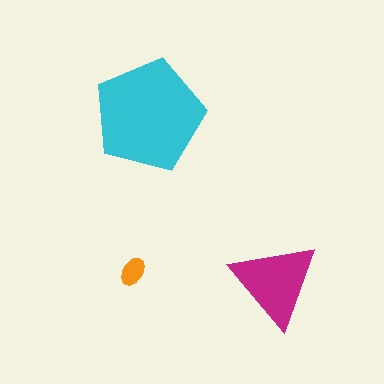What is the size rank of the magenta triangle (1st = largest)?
2nd.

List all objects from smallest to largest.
The orange ellipse, the magenta triangle, the cyan pentagon.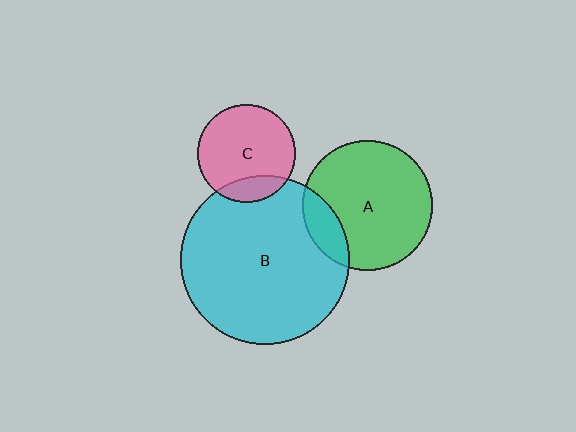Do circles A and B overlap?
Yes.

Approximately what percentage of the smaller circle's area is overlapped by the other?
Approximately 15%.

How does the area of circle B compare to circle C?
Approximately 2.9 times.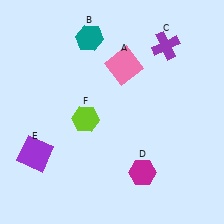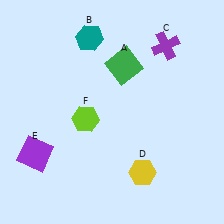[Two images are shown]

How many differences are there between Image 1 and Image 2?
There are 2 differences between the two images.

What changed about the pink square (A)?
In Image 1, A is pink. In Image 2, it changed to green.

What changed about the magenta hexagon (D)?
In Image 1, D is magenta. In Image 2, it changed to yellow.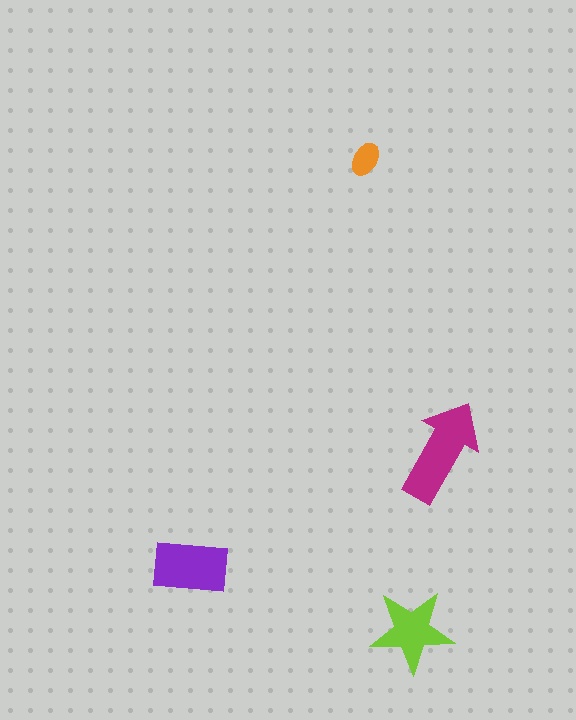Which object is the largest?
The magenta arrow.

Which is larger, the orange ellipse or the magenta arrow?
The magenta arrow.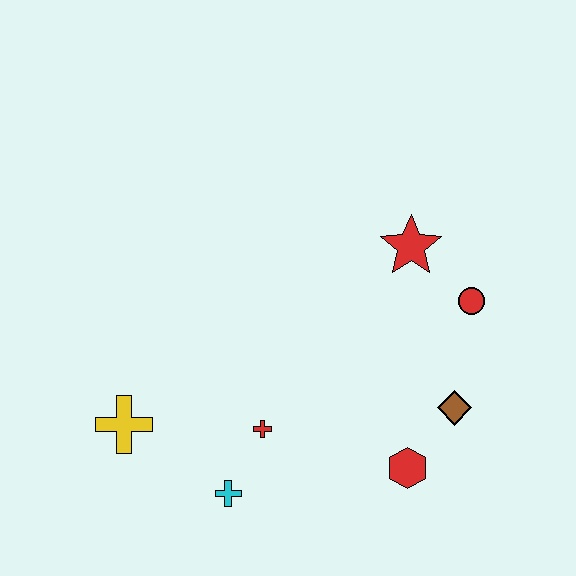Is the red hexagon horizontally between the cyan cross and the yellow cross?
No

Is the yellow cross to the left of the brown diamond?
Yes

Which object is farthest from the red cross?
The red circle is farthest from the red cross.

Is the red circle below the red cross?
No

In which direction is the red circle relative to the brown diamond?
The red circle is above the brown diamond.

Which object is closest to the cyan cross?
The red cross is closest to the cyan cross.